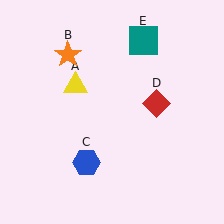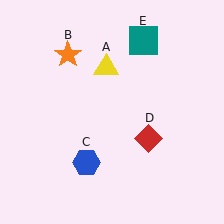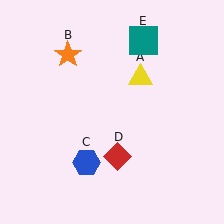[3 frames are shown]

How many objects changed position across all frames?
2 objects changed position: yellow triangle (object A), red diamond (object D).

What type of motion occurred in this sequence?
The yellow triangle (object A), red diamond (object D) rotated clockwise around the center of the scene.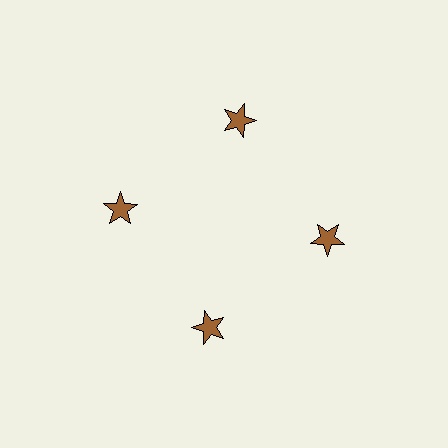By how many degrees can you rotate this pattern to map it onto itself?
The pattern maps onto itself every 90 degrees of rotation.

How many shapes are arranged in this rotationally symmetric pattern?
There are 4 shapes, arranged in 4 groups of 1.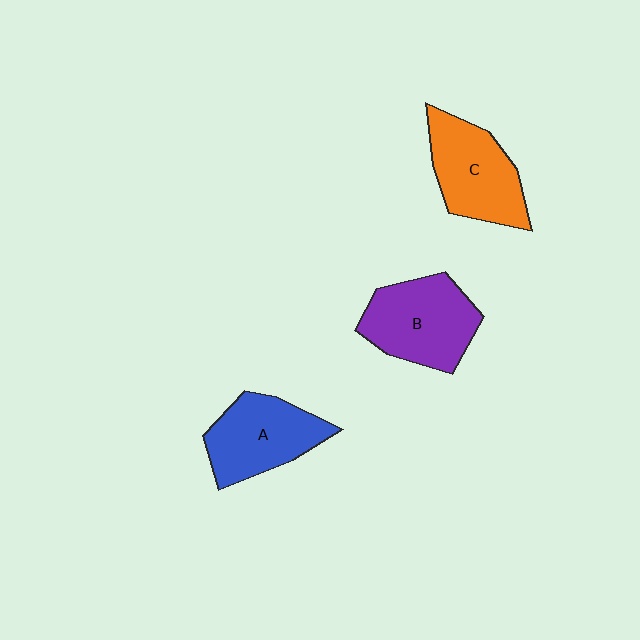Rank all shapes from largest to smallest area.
From largest to smallest: B (purple), C (orange), A (blue).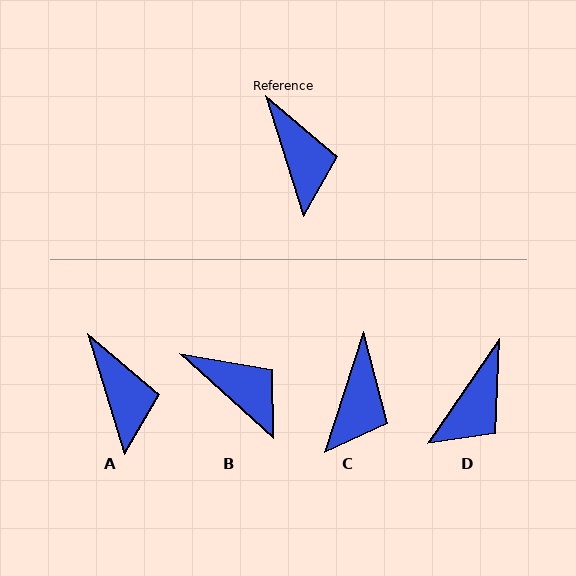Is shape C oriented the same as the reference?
No, it is off by about 35 degrees.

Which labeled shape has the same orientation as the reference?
A.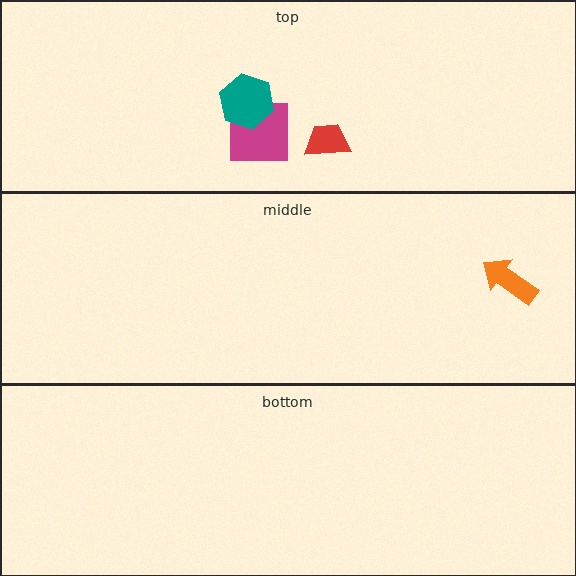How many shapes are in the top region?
3.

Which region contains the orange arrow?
The middle region.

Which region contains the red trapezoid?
The top region.